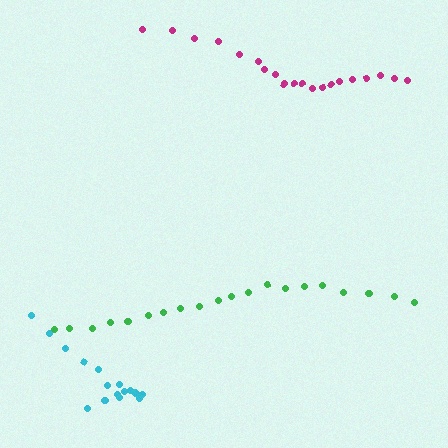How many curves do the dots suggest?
There are 3 distinct paths.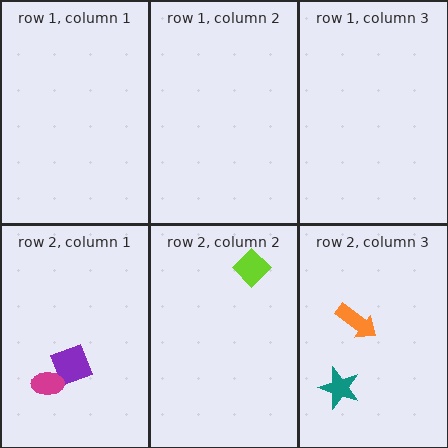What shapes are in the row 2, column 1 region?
The purple square, the magenta ellipse.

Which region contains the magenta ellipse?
The row 2, column 1 region.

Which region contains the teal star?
The row 2, column 3 region.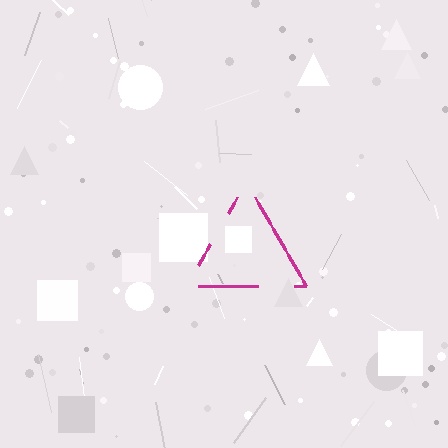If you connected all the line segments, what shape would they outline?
They would outline a triangle.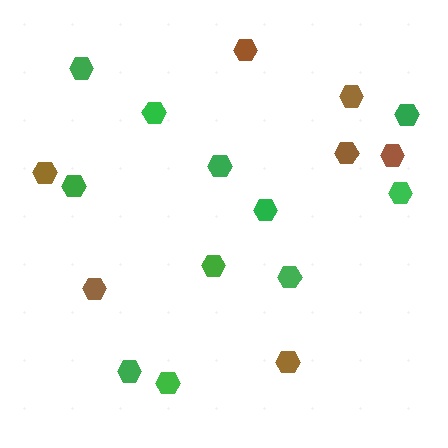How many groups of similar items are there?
There are 2 groups: one group of brown hexagons (7) and one group of green hexagons (11).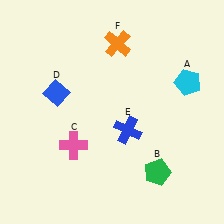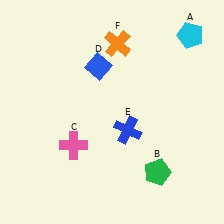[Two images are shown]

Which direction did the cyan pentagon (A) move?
The cyan pentagon (A) moved up.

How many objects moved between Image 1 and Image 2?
2 objects moved between the two images.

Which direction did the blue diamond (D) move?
The blue diamond (D) moved right.